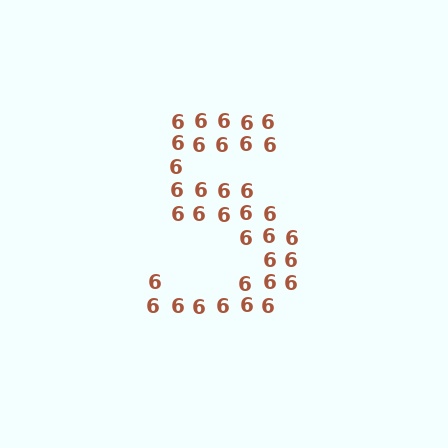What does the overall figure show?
The overall figure shows the digit 5.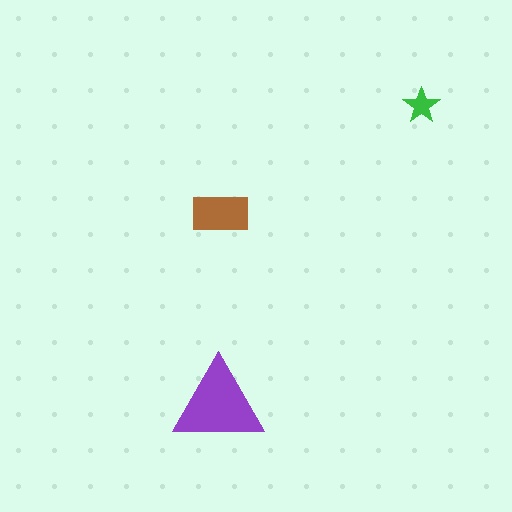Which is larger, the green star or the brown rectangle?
The brown rectangle.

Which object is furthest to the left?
The purple triangle is leftmost.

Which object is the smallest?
The green star.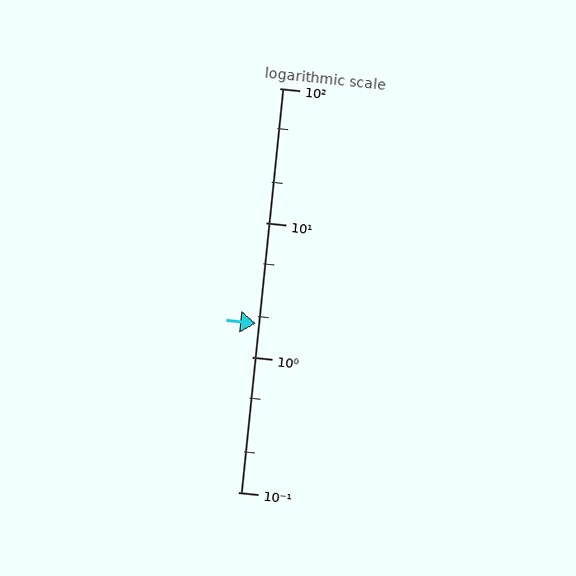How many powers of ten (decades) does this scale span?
The scale spans 3 decades, from 0.1 to 100.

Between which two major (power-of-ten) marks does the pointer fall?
The pointer is between 1 and 10.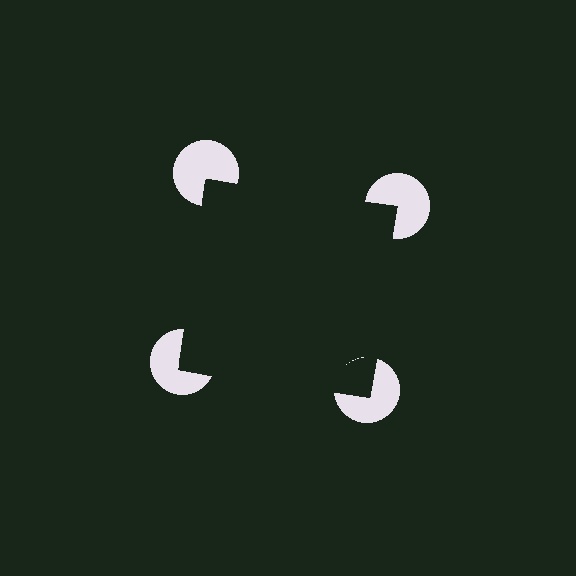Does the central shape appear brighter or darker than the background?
It typically appears slightly darker than the background, even though no actual brightness change is drawn.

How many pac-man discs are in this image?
There are 4 — one at each vertex of the illusory square.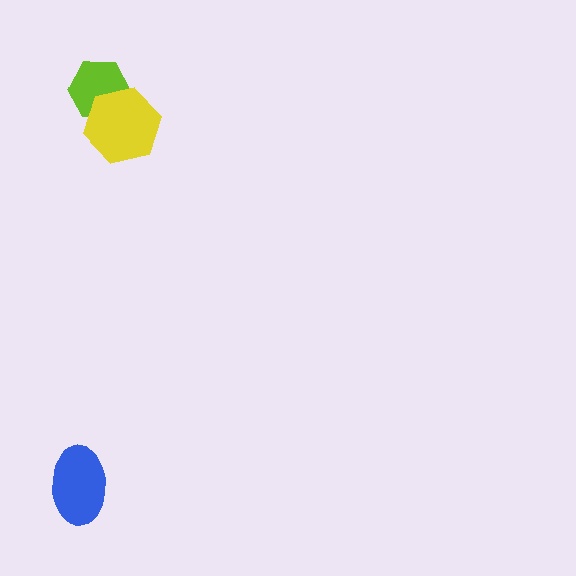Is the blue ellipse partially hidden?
No, no other shape covers it.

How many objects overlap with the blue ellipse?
0 objects overlap with the blue ellipse.